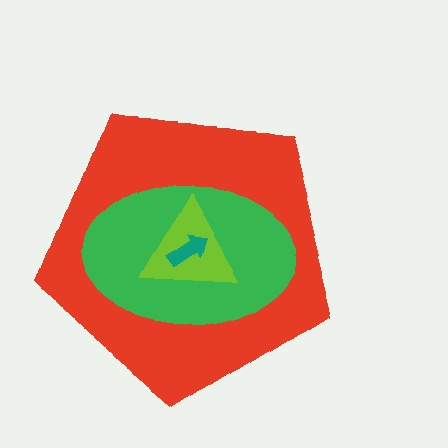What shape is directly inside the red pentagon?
The green ellipse.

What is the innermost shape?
The teal arrow.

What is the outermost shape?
The red pentagon.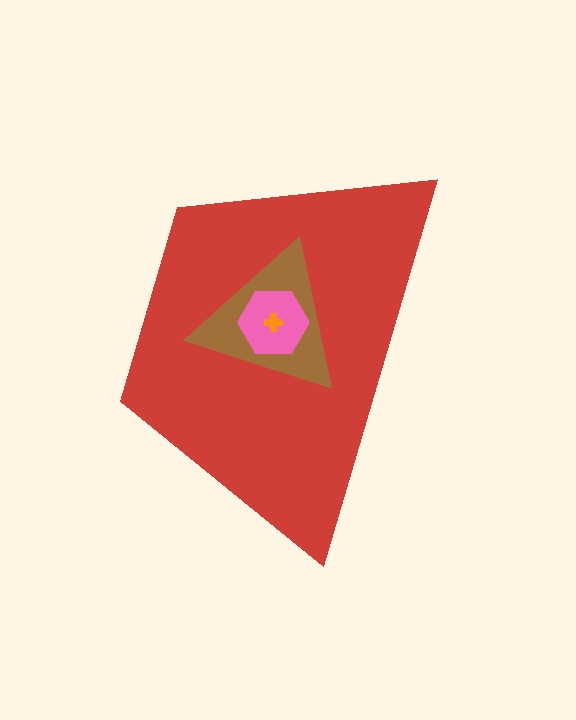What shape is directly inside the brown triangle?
The pink hexagon.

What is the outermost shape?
The red trapezoid.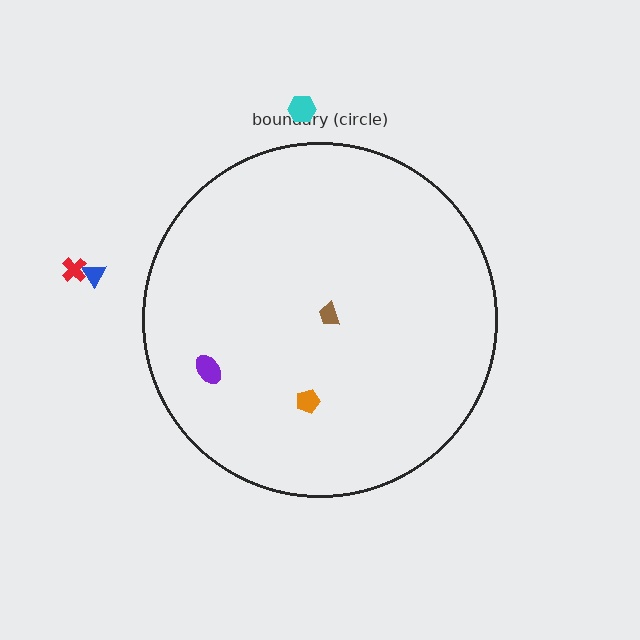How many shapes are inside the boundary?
3 inside, 3 outside.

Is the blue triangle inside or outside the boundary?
Outside.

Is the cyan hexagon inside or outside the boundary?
Outside.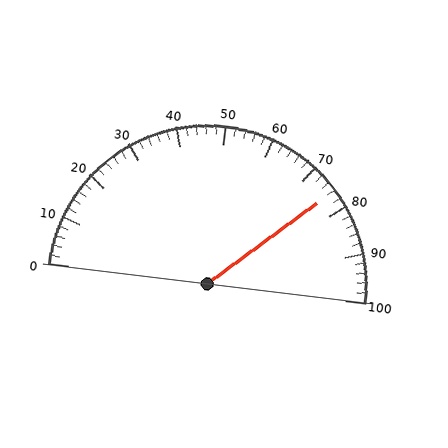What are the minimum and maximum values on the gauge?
The gauge ranges from 0 to 100.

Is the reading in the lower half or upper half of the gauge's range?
The reading is in the upper half of the range (0 to 100).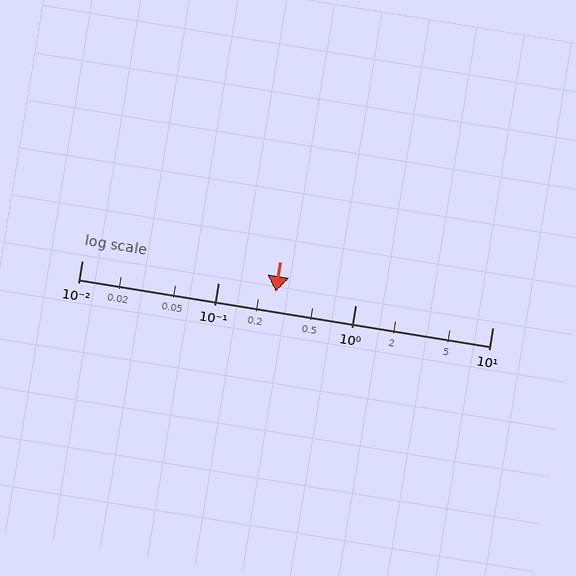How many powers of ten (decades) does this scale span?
The scale spans 3 decades, from 0.01 to 10.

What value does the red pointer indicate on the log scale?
The pointer indicates approximately 0.26.